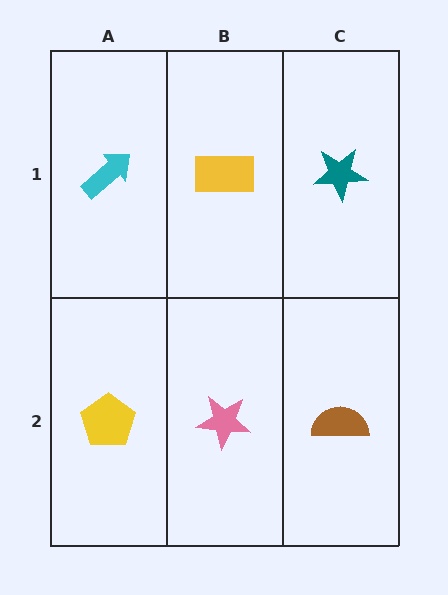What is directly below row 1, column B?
A pink star.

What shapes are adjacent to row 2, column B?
A yellow rectangle (row 1, column B), a yellow pentagon (row 2, column A), a brown semicircle (row 2, column C).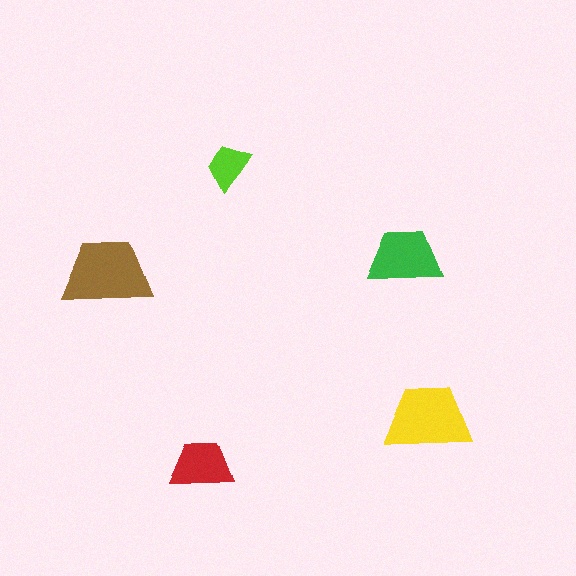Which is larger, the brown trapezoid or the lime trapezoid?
The brown one.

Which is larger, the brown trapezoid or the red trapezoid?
The brown one.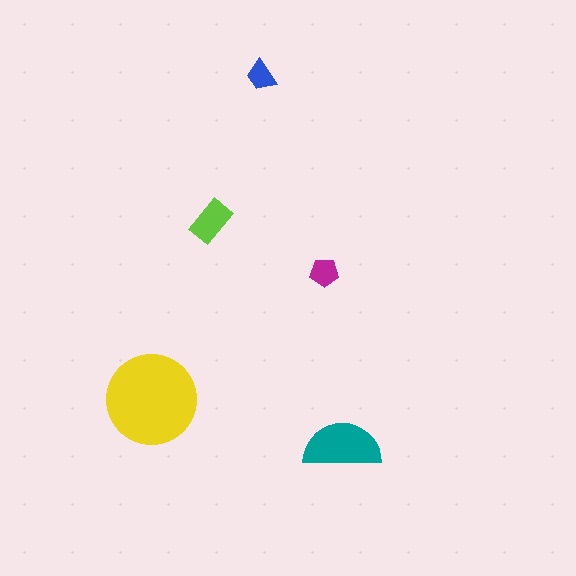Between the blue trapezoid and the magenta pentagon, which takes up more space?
The magenta pentagon.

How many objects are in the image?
There are 5 objects in the image.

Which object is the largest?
The yellow circle.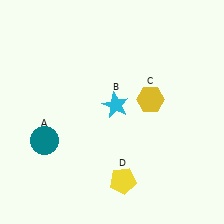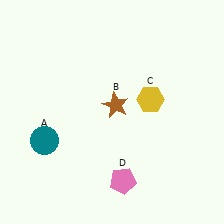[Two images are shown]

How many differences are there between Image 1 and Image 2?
There are 2 differences between the two images.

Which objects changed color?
B changed from cyan to brown. D changed from yellow to pink.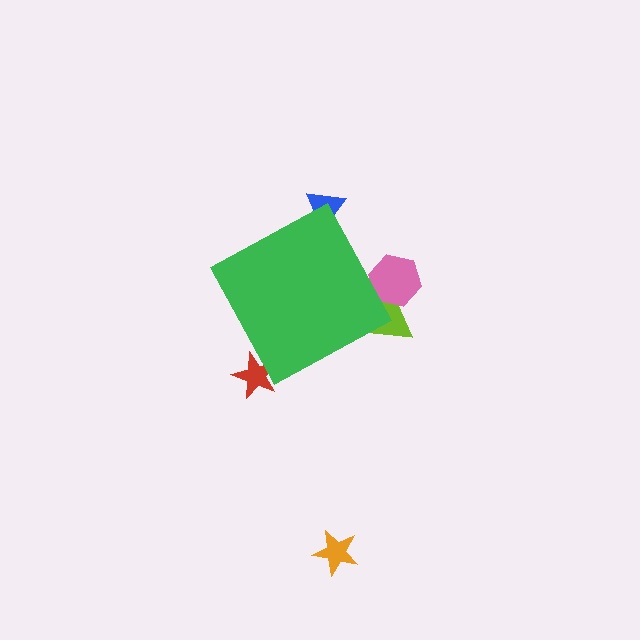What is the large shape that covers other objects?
A green diamond.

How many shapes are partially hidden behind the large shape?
4 shapes are partially hidden.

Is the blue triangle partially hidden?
Yes, the blue triangle is partially hidden behind the green diamond.